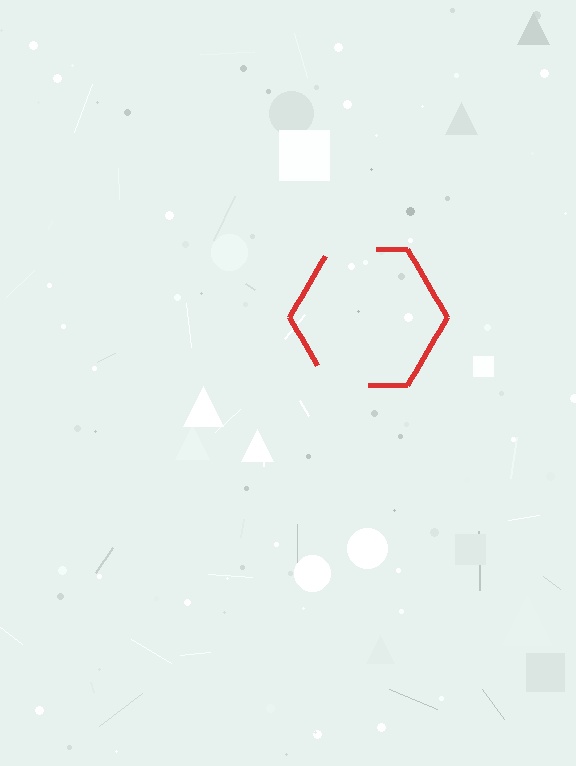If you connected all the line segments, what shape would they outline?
They would outline a hexagon.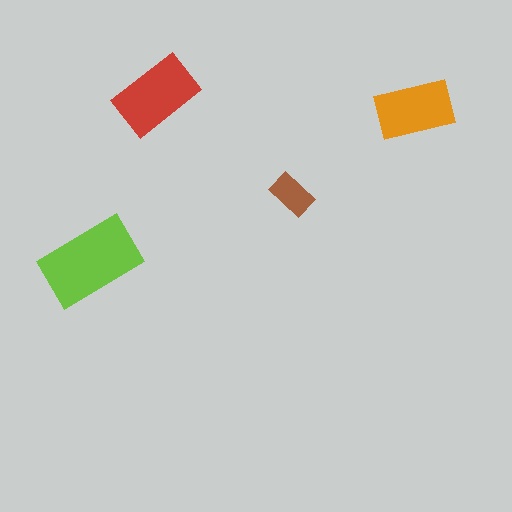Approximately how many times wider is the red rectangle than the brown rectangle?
About 2 times wider.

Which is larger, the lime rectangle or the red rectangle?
The lime one.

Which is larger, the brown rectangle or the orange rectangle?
The orange one.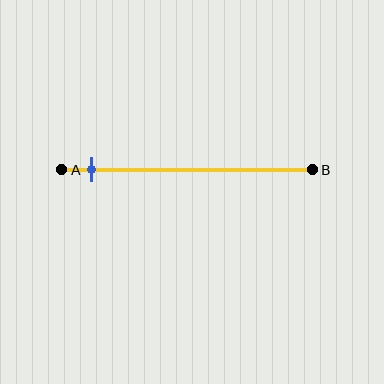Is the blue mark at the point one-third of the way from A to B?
No, the mark is at about 10% from A, not at the 33% one-third point.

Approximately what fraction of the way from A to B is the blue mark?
The blue mark is approximately 10% of the way from A to B.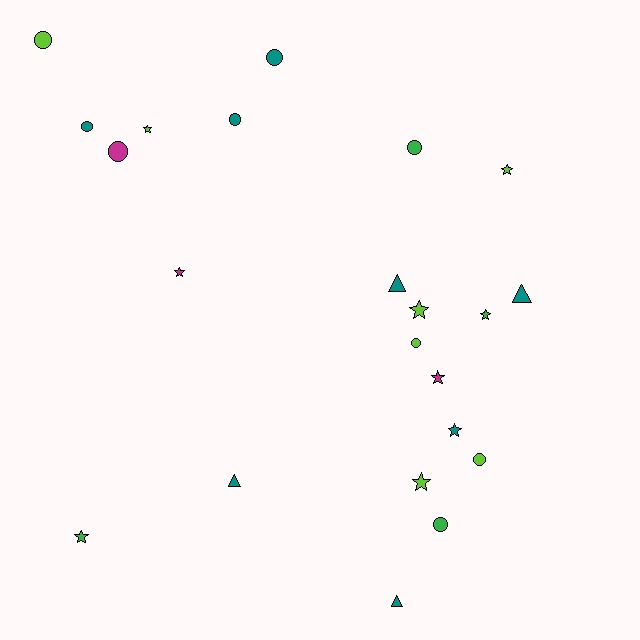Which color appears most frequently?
Teal, with 8 objects.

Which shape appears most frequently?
Circle, with 9 objects.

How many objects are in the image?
There are 22 objects.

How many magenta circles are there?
There is 1 magenta circle.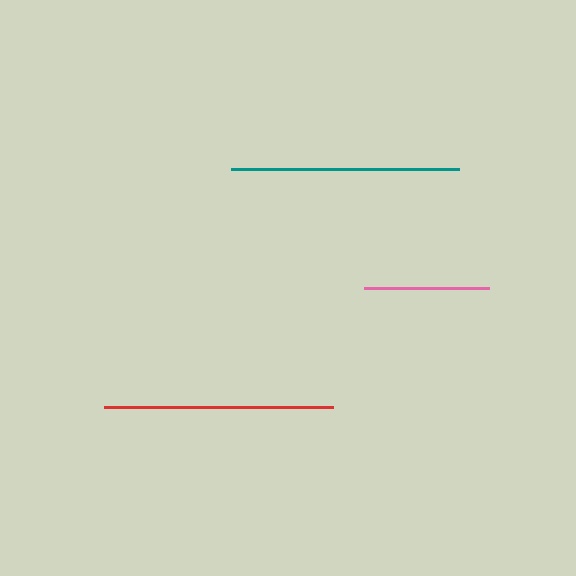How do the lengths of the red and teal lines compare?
The red and teal lines are approximately the same length.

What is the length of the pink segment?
The pink segment is approximately 125 pixels long.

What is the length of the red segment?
The red segment is approximately 229 pixels long.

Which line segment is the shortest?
The pink line is the shortest at approximately 125 pixels.